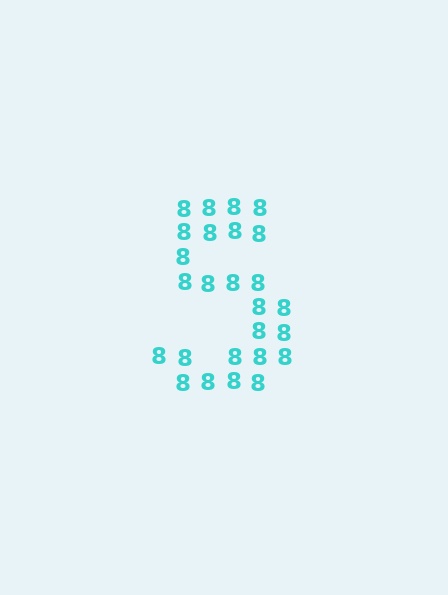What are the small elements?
The small elements are digit 8's.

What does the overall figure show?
The overall figure shows the digit 5.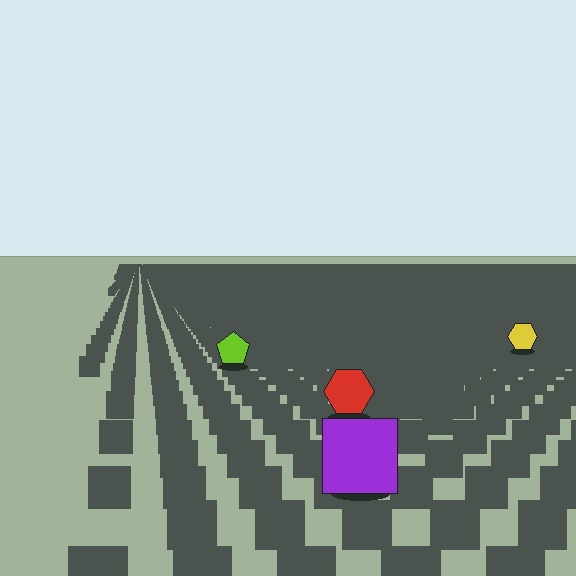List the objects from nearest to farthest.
From nearest to farthest: the purple square, the red hexagon, the lime pentagon, the yellow hexagon.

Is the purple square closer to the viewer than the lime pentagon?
Yes. The purple square is closer — you can tell from the texture gradient: the ground texture is coarser near it.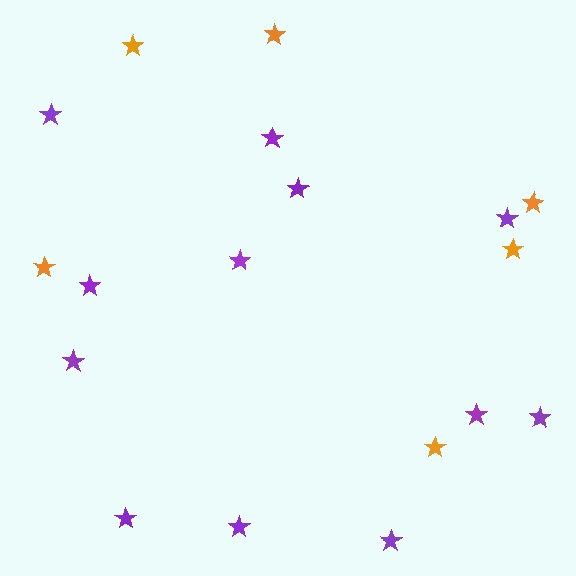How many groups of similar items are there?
There are 2 groups: one group of purple stars (12) and one group of orange stars (6).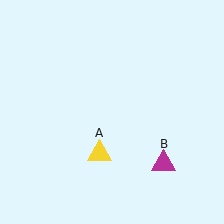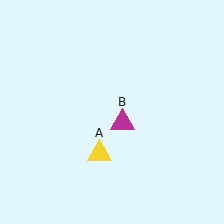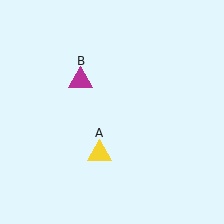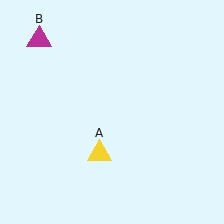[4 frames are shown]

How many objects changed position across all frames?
1 object changed position: magenta triangle (object B).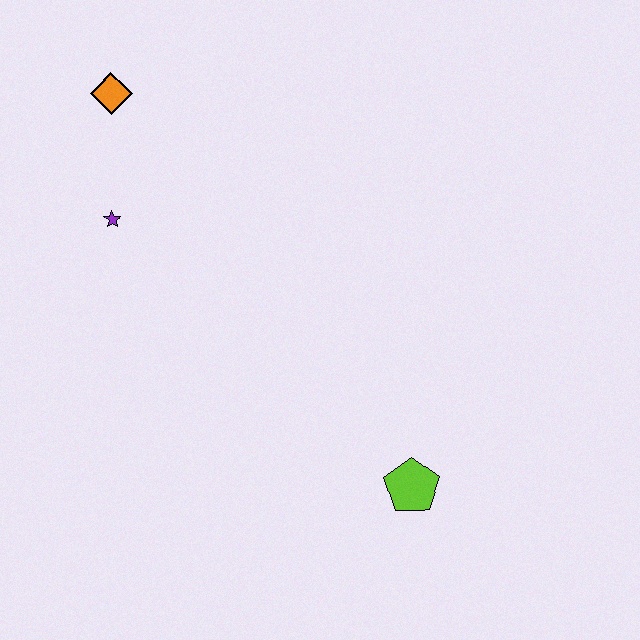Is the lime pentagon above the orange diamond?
No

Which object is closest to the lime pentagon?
The purple star is closest to the lime pentagon.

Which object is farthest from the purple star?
The lime pentagon is farthest from the purple star.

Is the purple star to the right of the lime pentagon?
No